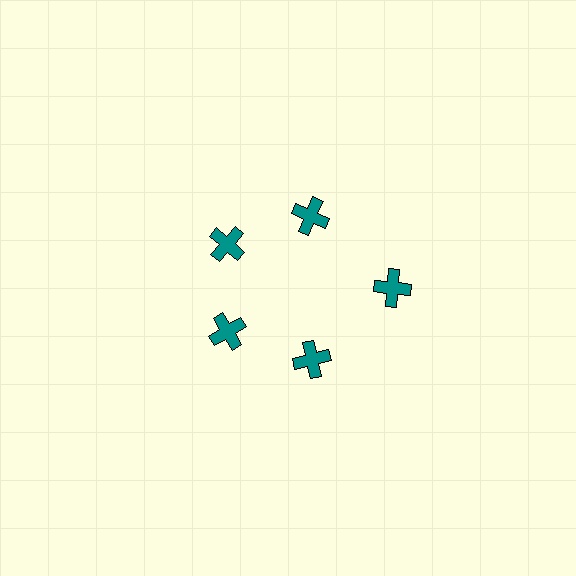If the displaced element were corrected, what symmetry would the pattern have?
It would have 5-fold rotational symmetry — the pattern would map onto itself every 72 degrees.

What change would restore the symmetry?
The symmetry would be restored by moving it inward, back onto the ring so that all 5 crosses sit at equal angles and equal distance from the center.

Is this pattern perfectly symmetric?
No. The 5 teal crosses are arranged in a ring, but one element near the 3 o'clock position is pushed outward from the center, breaking the 5-fold rotational symmetry.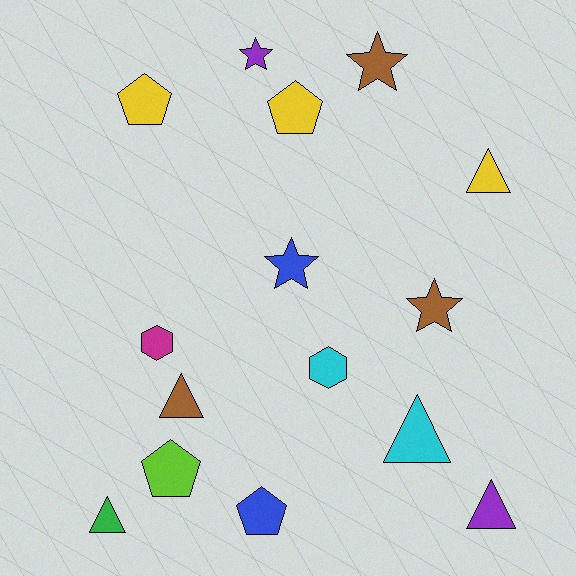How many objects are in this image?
There are 15 objects.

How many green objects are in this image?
There is 1 green object.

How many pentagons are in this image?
There are 4 pentagons.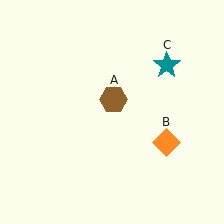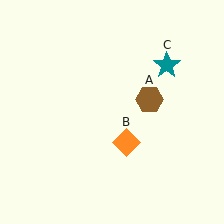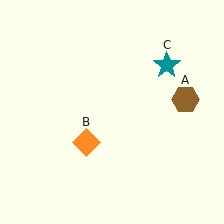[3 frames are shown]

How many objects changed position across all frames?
2 objects changed position: brown hexagon (object A), orange diamond (object B).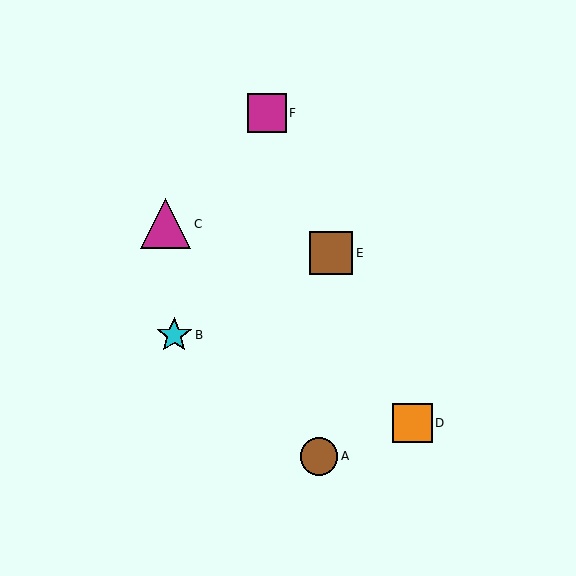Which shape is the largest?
The magenta triangle (labeled C) is the largest.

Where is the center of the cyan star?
The center of the cyan star is at (174, 335).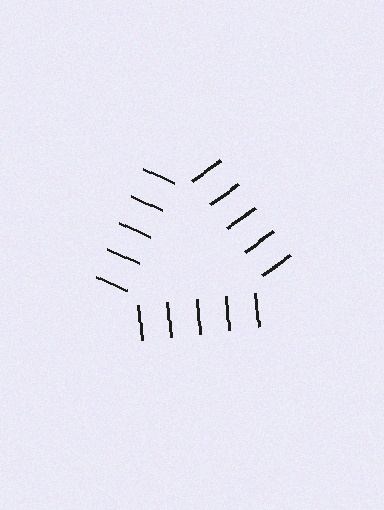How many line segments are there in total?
15 — 5 along each of the 3 edges.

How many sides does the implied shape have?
3 sides — the line-ends trace a triangle.